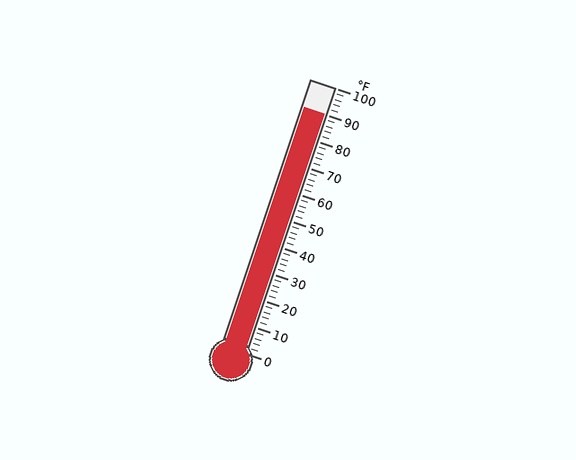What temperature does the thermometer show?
The thermometer shows approximately 90°F.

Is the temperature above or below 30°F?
The temperature is above 30°F.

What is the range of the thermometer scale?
The thermometer scale ranges from 0°F to 100°F.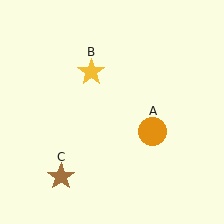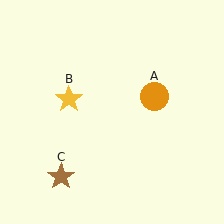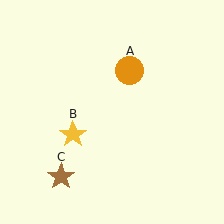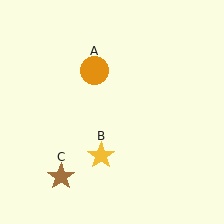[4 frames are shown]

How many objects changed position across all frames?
2 objects changed position: orange circle (object A), yellow star (object B).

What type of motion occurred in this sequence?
The orange circle (object A), yellow star (object B) rotated counterclockwise around the center of the scene.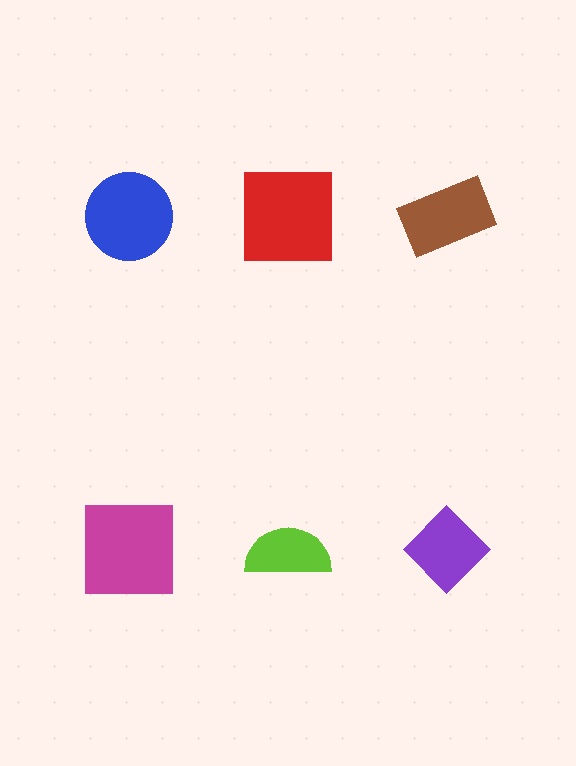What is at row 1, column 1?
A blue circle.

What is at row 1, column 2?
A red square.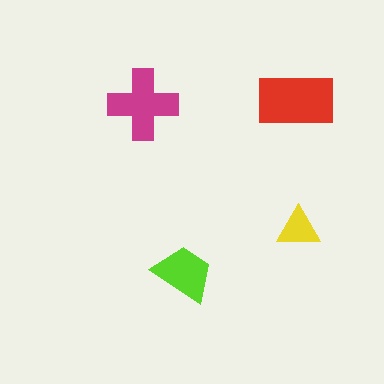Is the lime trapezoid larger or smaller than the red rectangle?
Smaller.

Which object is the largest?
The red rectangle.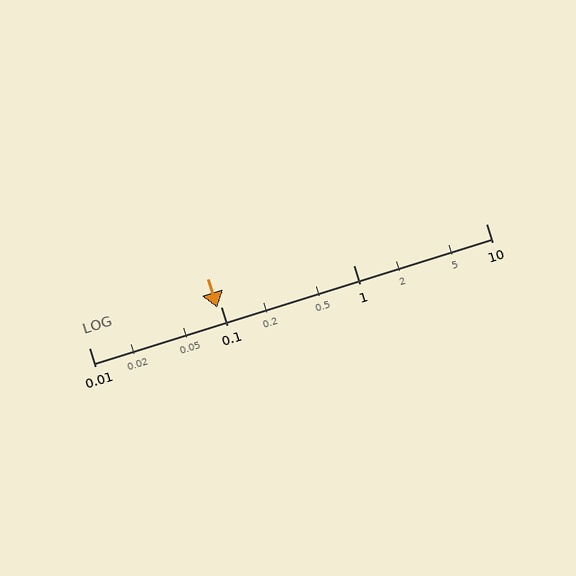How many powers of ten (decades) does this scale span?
The scale spans 3 decades, from 0.01 to 10.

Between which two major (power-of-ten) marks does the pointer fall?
The pointer is between 0.01 and 0.1.